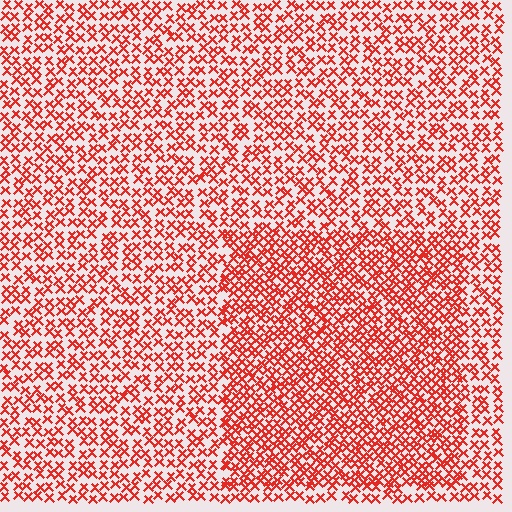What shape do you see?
I see a rectangle.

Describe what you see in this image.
The image contains small red elements arranged at two different densities. A rectangle-shaped region is visible where the elements are more densely packed than the surrounding area.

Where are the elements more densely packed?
The elements are more densely packed inside the rectangle boundary.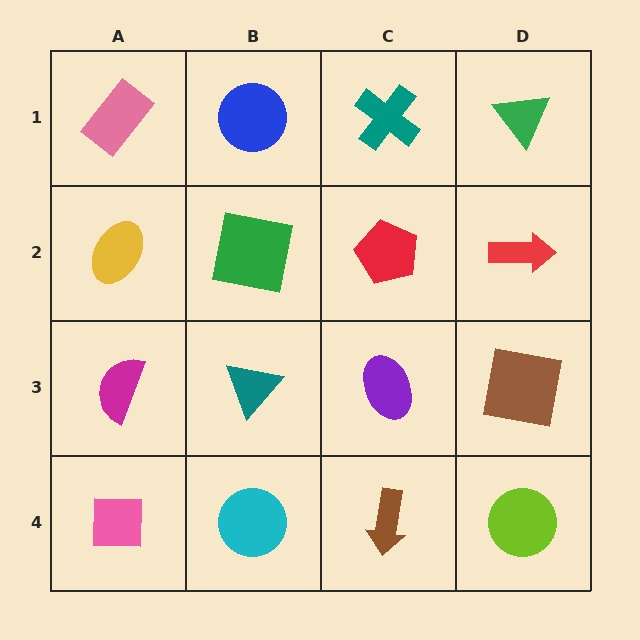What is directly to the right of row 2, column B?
A red pentagon.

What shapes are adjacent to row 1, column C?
A red pentagon (row 2, column C), a blue circle (row 1, column B), a green triangle (row 1, column D).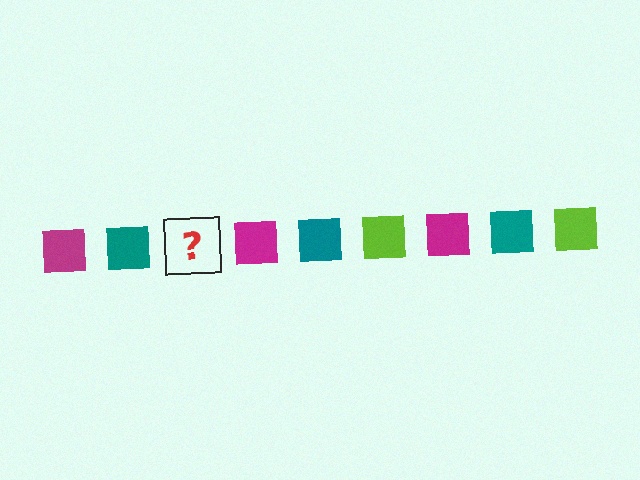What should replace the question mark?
The question mark should be replaced with a lime square.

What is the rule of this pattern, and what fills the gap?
The rule is that the pattern cycles through magenta, teal, lime squares. The gap should be filled with a lime square.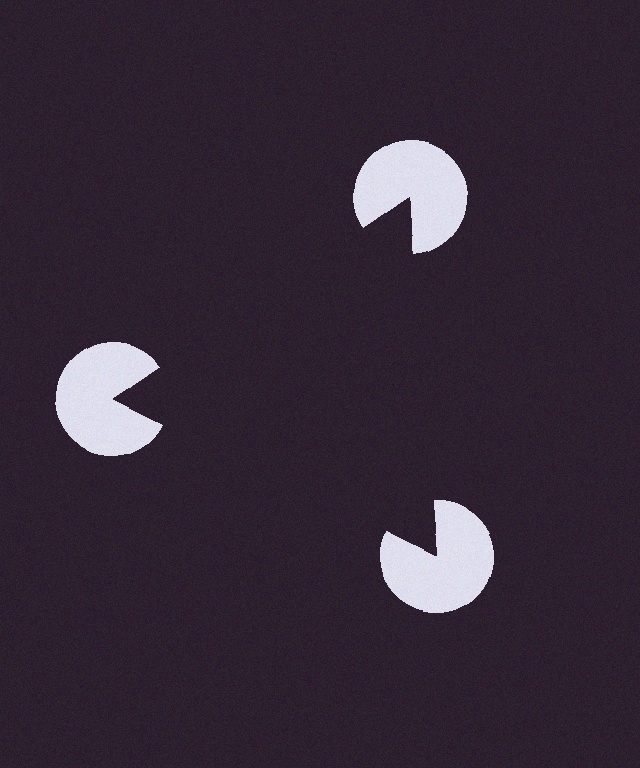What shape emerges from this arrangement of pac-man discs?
An illusory triangle — its edges are inferred from the aligned wedge cuts in the pac-man discs, not physically drawn.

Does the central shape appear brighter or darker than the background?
It typically appears slightly darker than the background, even though no actual brightness change is drawn.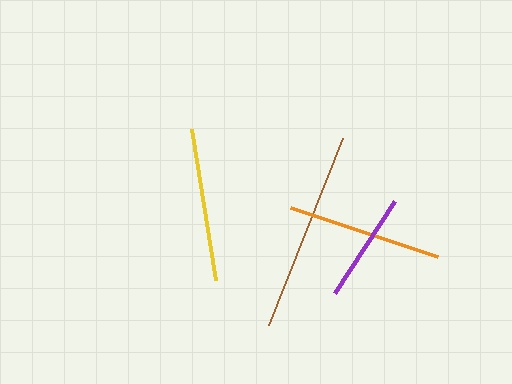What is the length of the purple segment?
The purple segment is approximately 110 pixels long.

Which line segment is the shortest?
The purple line is the shortest at approximately 110 pixels.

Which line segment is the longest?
The brown line is the longest at approximately 202 pixels.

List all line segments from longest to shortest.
From longest to shortest: brown, orange, yellow, purple.